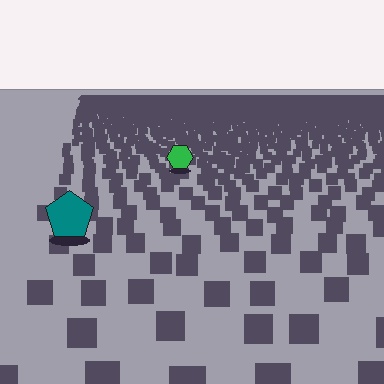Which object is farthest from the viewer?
The green hexagon is farthest from the viewer. It appears smaller and the ground texture around it is denser.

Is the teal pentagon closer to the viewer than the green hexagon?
Yes. The teal pentagon is closer — you can tell from the texture gradient: the ground texture is coarser near it.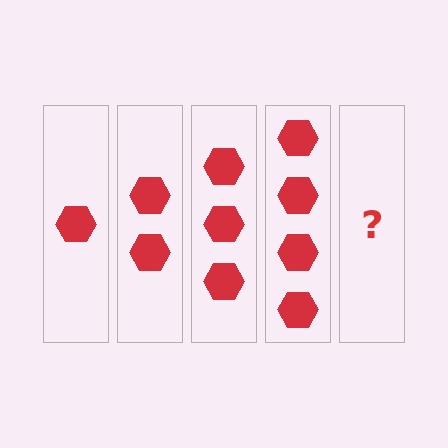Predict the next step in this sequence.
The next step is 5 hexagons.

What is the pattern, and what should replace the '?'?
The pattern is that each step adds one more hexagon. The '?' should be 5 hexagons.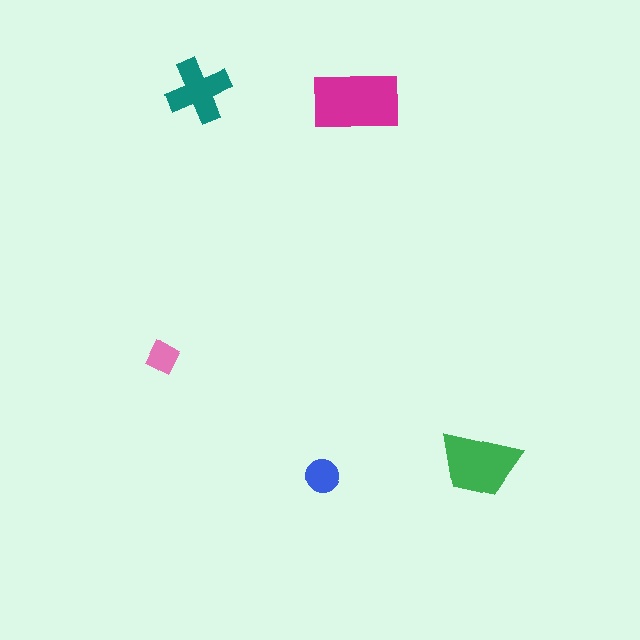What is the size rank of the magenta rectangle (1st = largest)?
1st.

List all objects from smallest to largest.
The pink diamond, the blue circle, the teal cross, the green trapezoid, the magenta rectangle.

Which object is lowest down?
The blue circle is bottommost.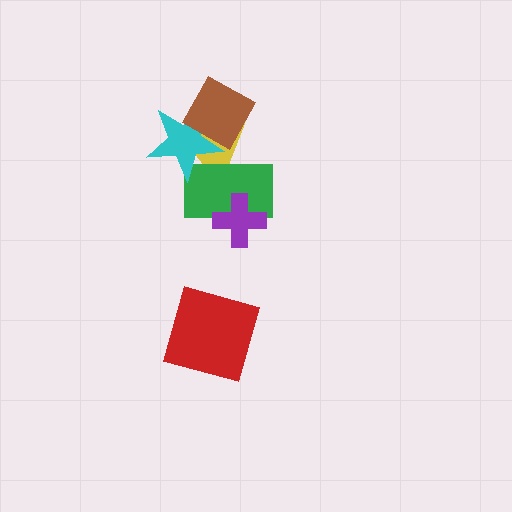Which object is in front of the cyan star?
The brown diamond is in front of the cyan star.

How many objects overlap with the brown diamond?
2 objects overlap with the brown diamond.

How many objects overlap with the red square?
0 objects overlap with the red square.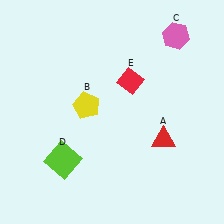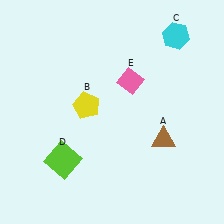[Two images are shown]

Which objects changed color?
A changed from red to brown. C changed from pink to cyan. E changed from red to pink.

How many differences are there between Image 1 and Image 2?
There are 3 differences between the two images.